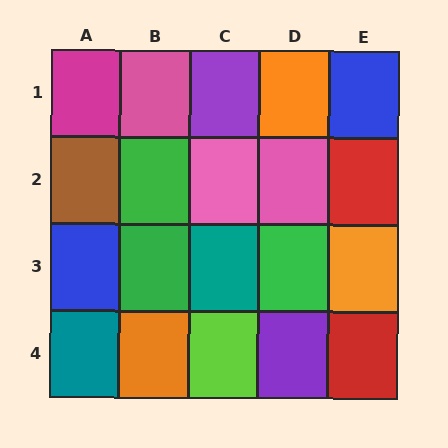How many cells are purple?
2 cells are purple.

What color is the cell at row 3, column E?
Orange.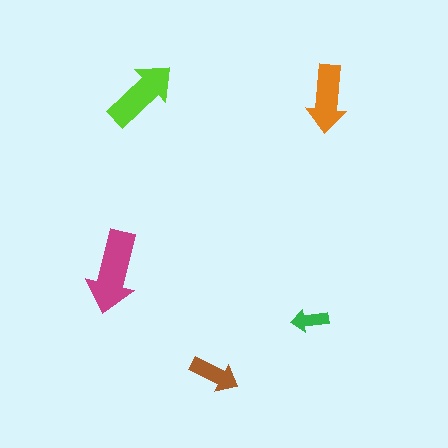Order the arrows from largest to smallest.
the magenta one, the lime one, the orange one, the brown one, the green one.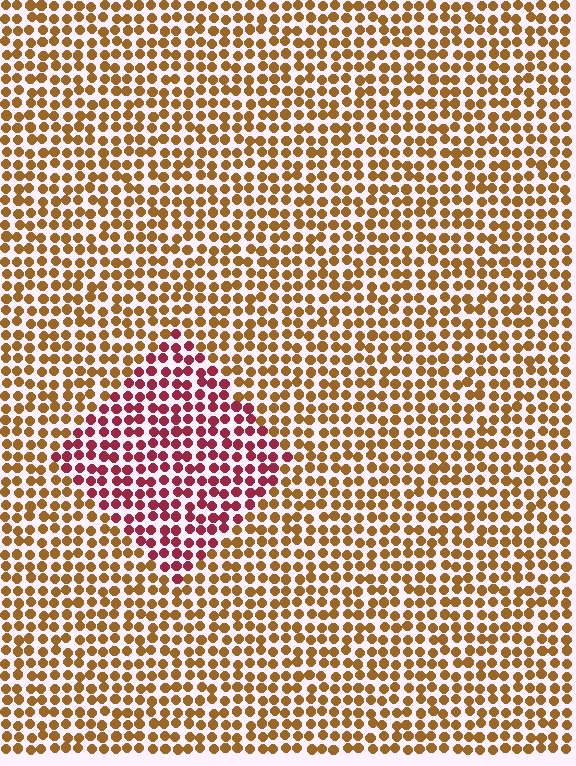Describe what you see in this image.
The image is filled with small brown elements in a uniform arrangement. A diamond-shaped region is visible where the elements are tinted to a slightly different hue, forming a subtle color boundary.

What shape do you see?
I see a diamond.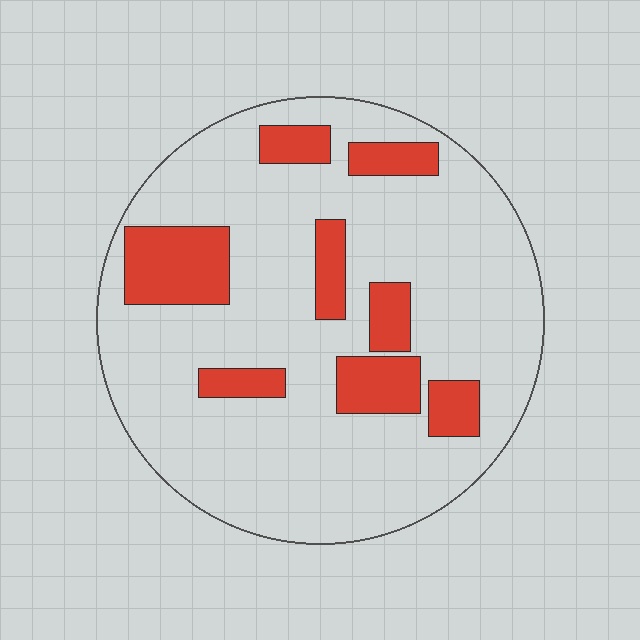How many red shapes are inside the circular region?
8.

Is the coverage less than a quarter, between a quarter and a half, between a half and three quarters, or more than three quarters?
Less than a quarter.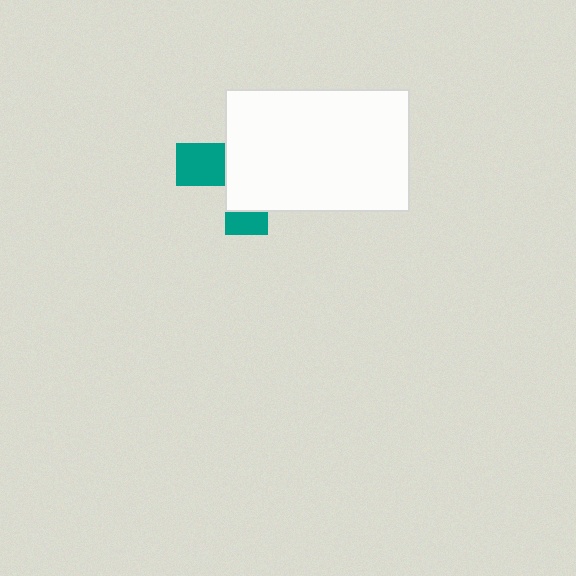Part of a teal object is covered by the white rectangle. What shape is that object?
It is a cross.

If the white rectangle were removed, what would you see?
You would see the complete teal cross.